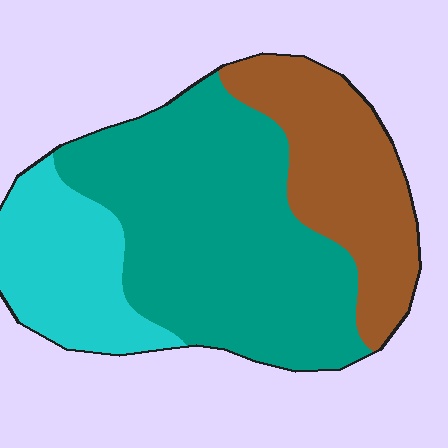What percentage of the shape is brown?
Brown covers 27% of the shape.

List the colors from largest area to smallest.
From largest to smallest: teal, brown, cyan.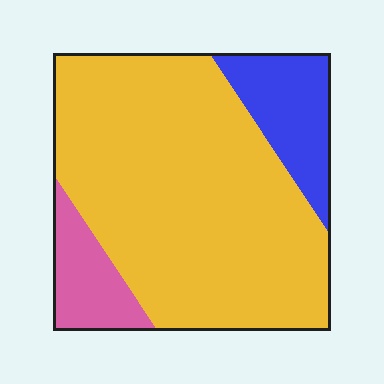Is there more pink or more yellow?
Yellow.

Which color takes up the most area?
Yellow, at roughly 75%.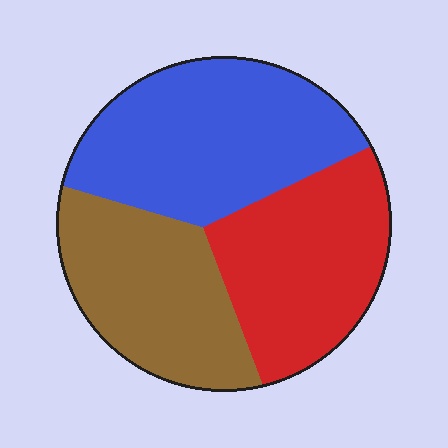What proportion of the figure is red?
Red takes up about one third (1/3) of the figure.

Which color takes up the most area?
Blue, at roughly 40%.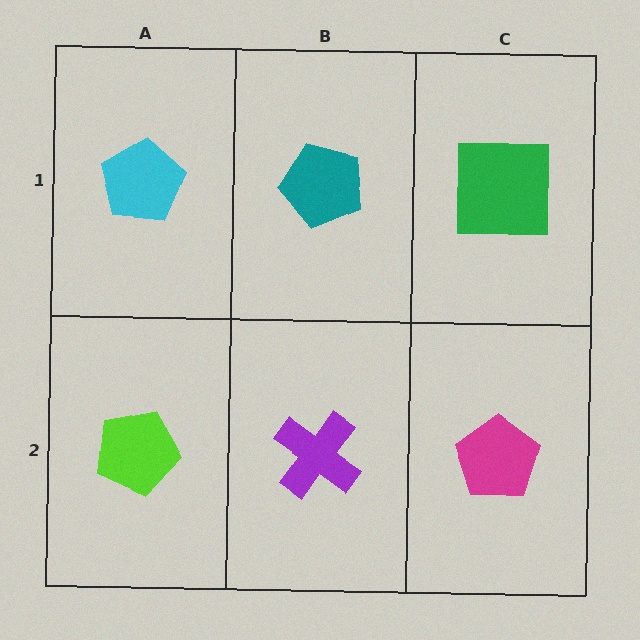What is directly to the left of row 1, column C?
A teal pentagon.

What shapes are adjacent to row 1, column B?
A purple cross (row 2, column B), a cyan pentagon (row 1, column A), a green square (row 1, column C).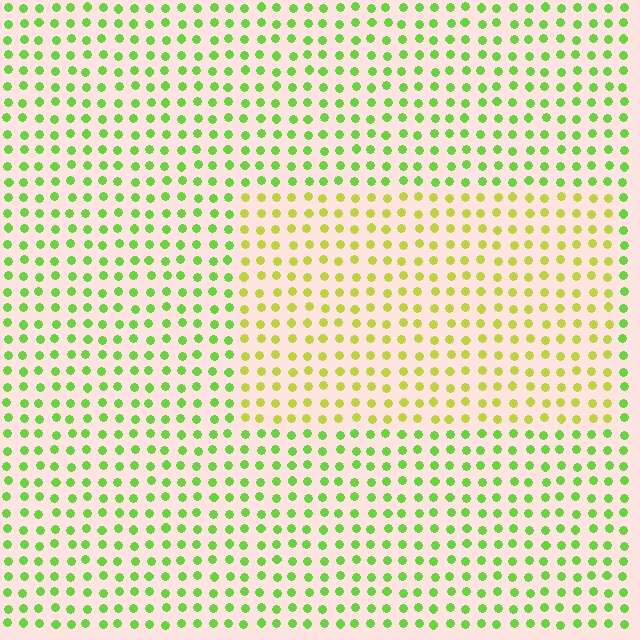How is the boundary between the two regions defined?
The boundary is defined purely by a slight shift in hue (about 34 degrees). Spacing, size, and orientation are identical on both sides.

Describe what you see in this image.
The image is filled with small lime elements in a uniform arrangement. A rectangle-shaped region is visible where the elements are tinted to a slightly different hue, forming a subtle color boundary.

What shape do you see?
I see a rectangle.